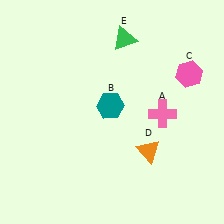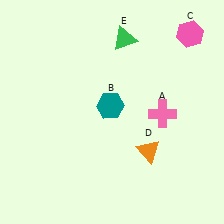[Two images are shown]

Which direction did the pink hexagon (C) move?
The pink hexagon (C) moved up.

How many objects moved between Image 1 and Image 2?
1 object moved between the two images.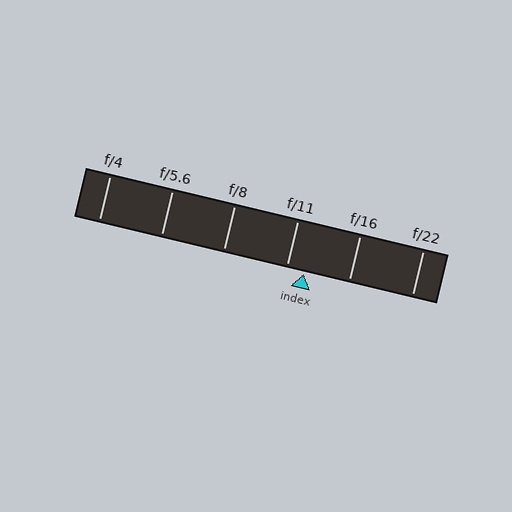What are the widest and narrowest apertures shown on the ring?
The widest aperture shown is f/4 and the narrowest is f/22.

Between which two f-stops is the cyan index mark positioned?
The index mark is between f/11 and f/16.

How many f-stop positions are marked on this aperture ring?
There are 6 f-stop positions marked.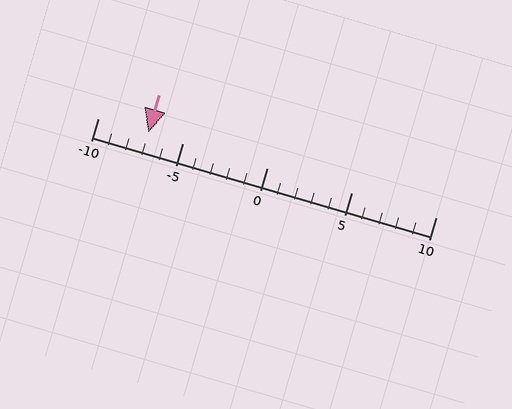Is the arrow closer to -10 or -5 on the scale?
The arrow is closer to -5.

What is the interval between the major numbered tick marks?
The major tick marks are spaced 5 units apart.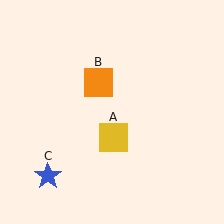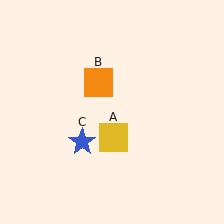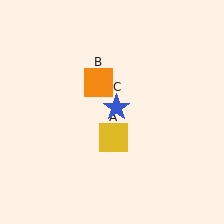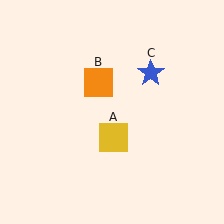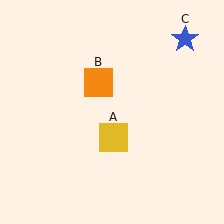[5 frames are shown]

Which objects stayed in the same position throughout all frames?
Yellow square (object A) and orange square (object B) remained stationary.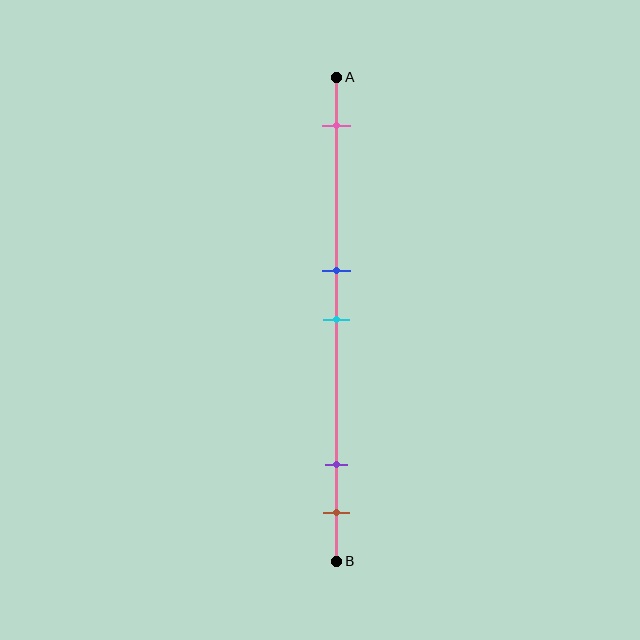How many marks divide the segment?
There are 5 marks dividing the segment.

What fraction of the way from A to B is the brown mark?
The brown mark is approximately 90% (0.9) of the way from A to B.